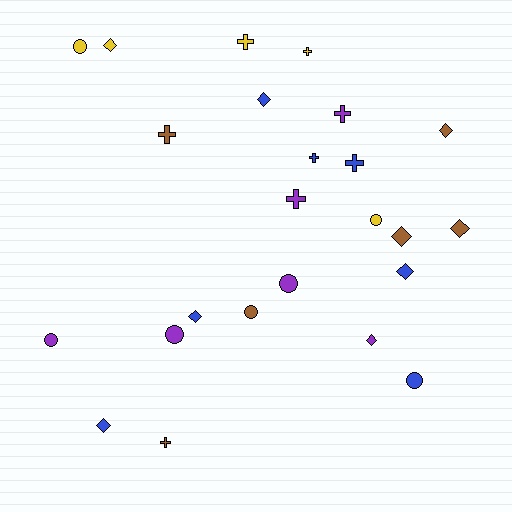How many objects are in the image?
There are 24 objects.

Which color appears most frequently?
Blue, with 7 objects.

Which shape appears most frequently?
Diamond, with 9 objects.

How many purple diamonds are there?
There is 1 purple diamond.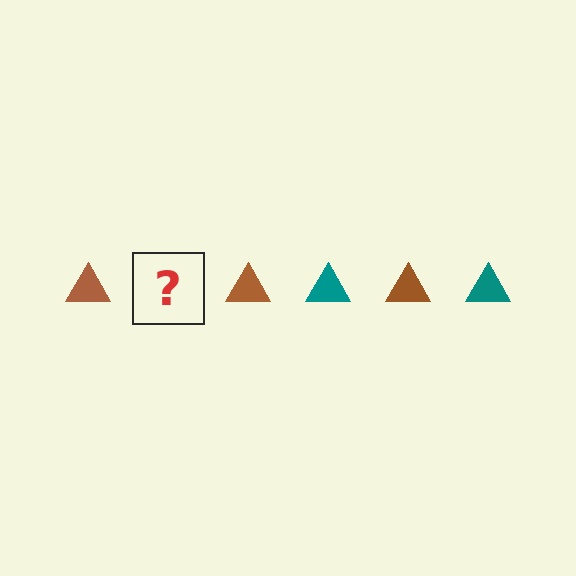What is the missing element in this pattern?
The missing element is a teal triangle.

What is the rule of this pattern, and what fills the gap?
The rule is that the pattern cycles through brown, teal triangles. The gap should be filled with a teal triangle.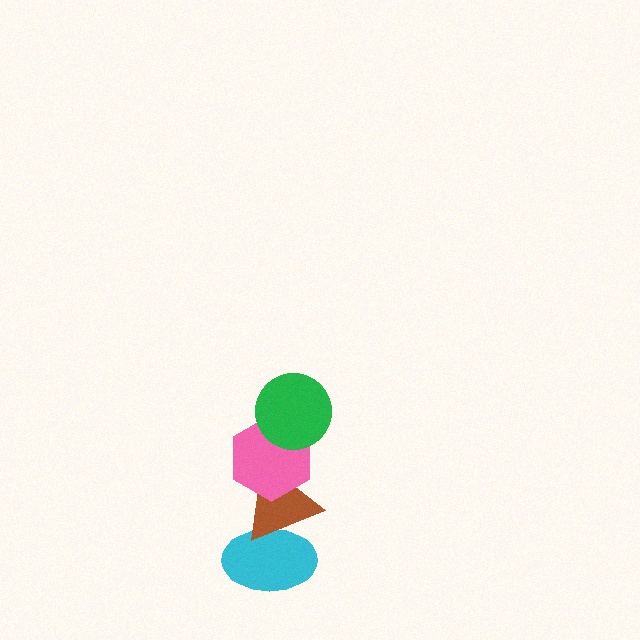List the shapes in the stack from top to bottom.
From top to bottom: the green circle, the pink hexagon, the brown triangle, the cyan ellipse.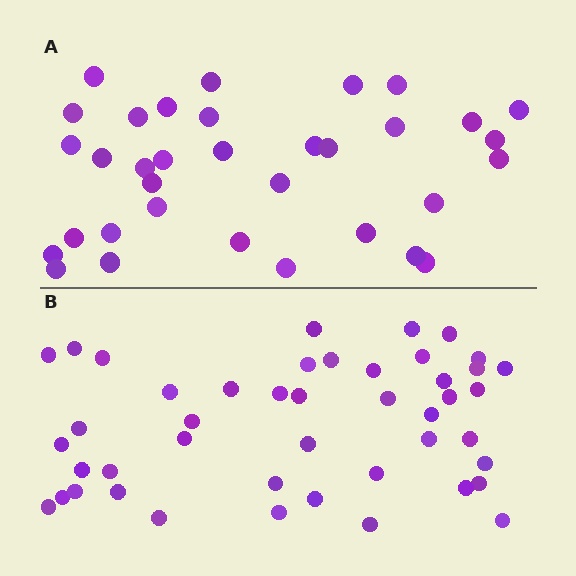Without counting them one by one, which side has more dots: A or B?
Region B (the bottom region) has more dots.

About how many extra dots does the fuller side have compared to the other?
Region B has roughly 12 or so more dots than region A.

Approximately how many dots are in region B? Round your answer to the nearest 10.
About 40 dots. (The exact count is 45, which rounds to 40.)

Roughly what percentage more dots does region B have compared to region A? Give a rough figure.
About 30% more.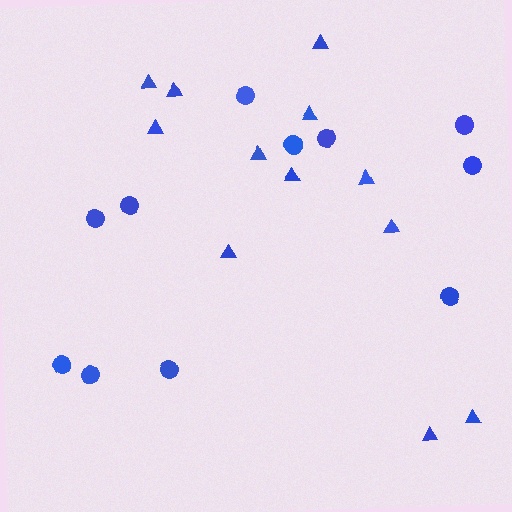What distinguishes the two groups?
There are 2 groups: one group of circles (11) and one group of triangles (12).